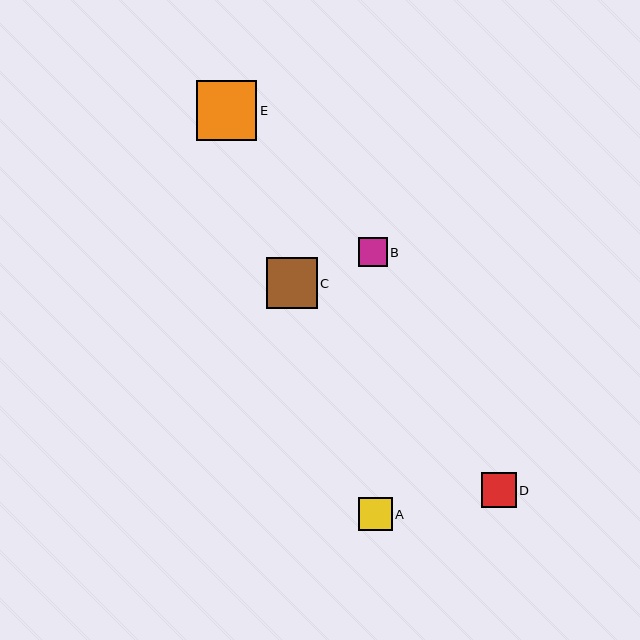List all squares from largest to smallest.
From largest to smallest: E, C, D, A, B.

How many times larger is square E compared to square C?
Square E is approximately 1.2 times the size of square C.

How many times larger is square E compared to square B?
Square E is approximately 2.1 times the size of square B.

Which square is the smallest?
Square B is the smallest with a size of approximately 28 pixels.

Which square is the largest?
Square E is the largest with a size of approximately 60 pixels.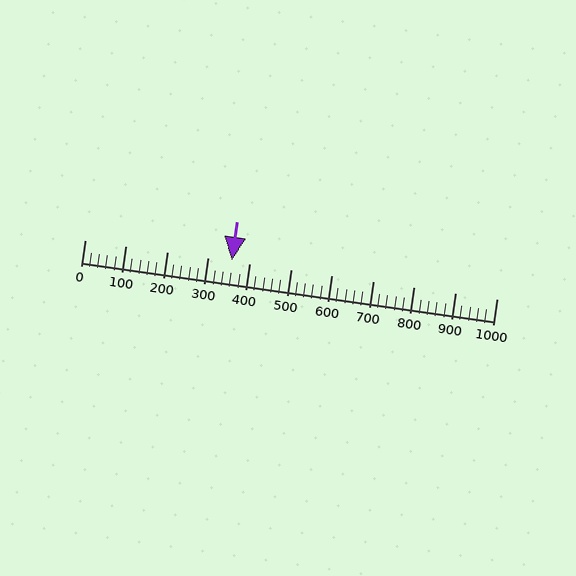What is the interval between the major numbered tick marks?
The major tick marks are spaced 100 units apart.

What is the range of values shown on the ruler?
The ruler shows values from 0 to 1000.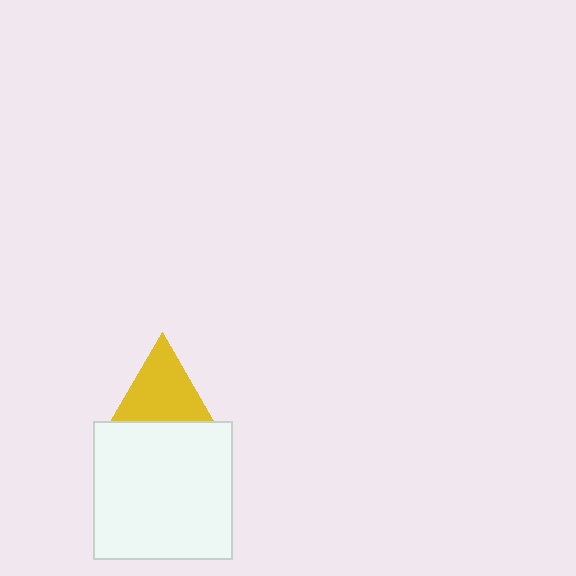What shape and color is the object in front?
The object in front is a white rectangle.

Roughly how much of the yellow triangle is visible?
About half of it is visible (roughly 62%).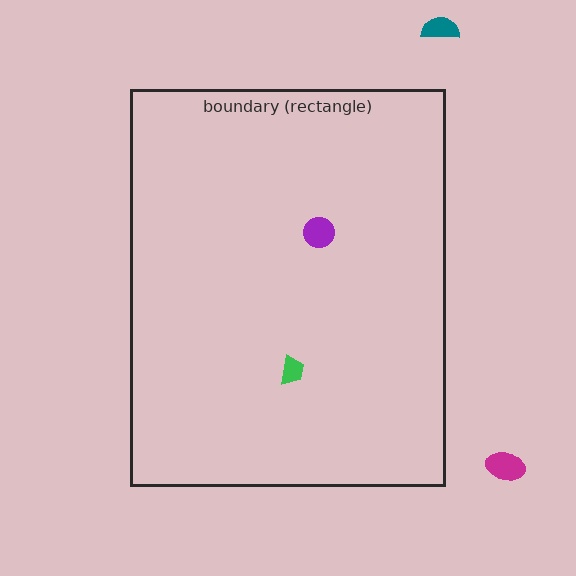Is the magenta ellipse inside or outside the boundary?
Outside.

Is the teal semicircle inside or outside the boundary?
Outside.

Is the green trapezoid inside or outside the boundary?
Inside.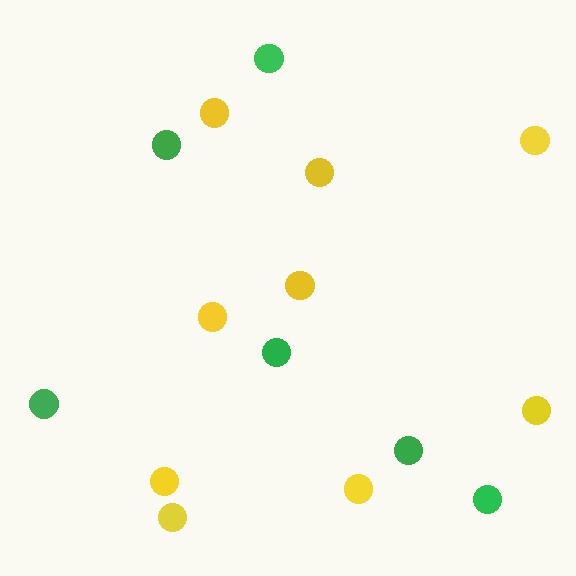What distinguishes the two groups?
There are 2 groups: one group of green circles (6) and one group of yellow circles (9).